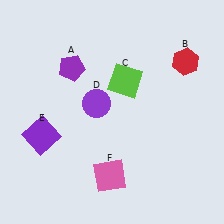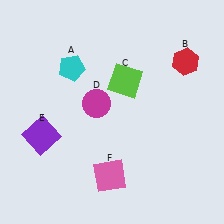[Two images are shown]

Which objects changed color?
A changed from purple to cyan. D changed from purple to magenta.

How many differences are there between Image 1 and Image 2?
There are 2 differences between the two images.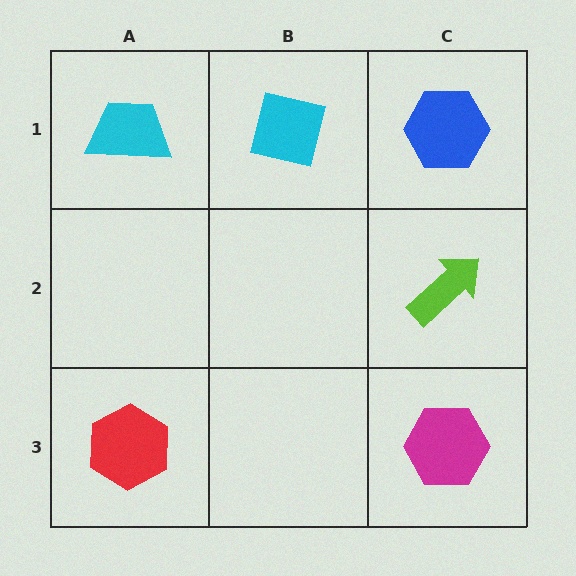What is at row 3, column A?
A red hexagon.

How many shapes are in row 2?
1 shape.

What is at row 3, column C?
A magenta hexagon.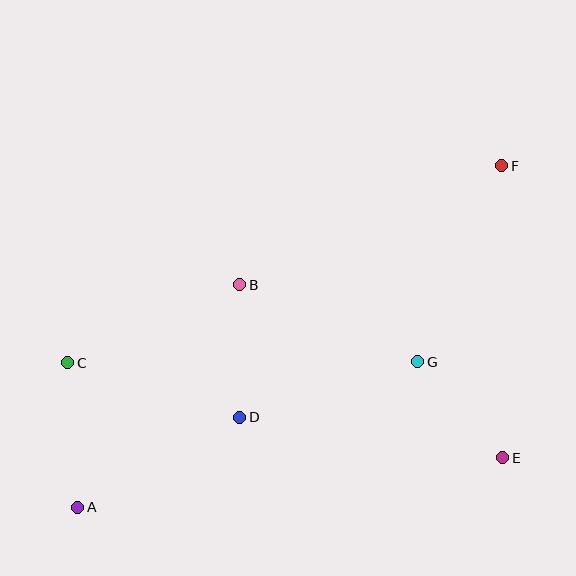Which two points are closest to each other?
Points E and G are closest to each other.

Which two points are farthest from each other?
Points A and F are farthest from each other.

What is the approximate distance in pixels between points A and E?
The distance between A and E is approximately 428 pixels.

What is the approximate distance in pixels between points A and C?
The distance between A and C is approximately 145 pixels.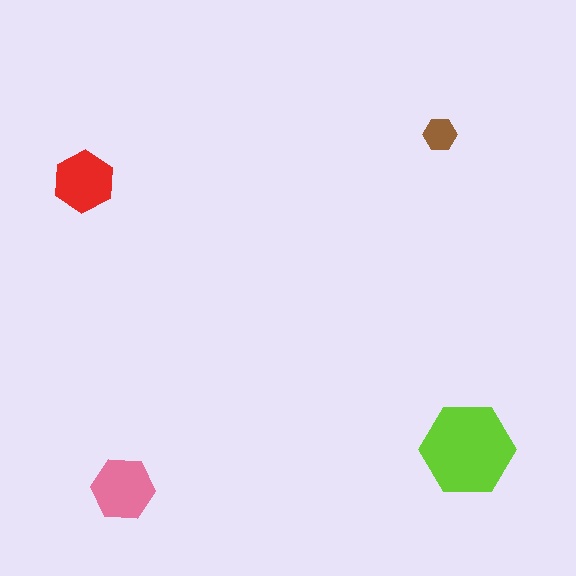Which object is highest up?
The brown hexagon is topmost.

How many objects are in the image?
There are 4 objects in the image.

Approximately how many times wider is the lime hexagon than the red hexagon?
About 1.5 times wider.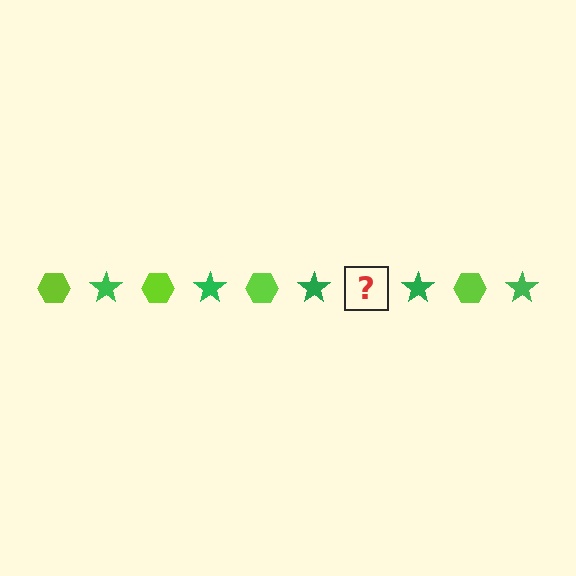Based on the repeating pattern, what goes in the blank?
The blank should be a lime hexagon.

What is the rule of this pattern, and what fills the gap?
The rule is that the pattern alternates between lime hexagon and green star. The gap should be filled with a lime hexagon.